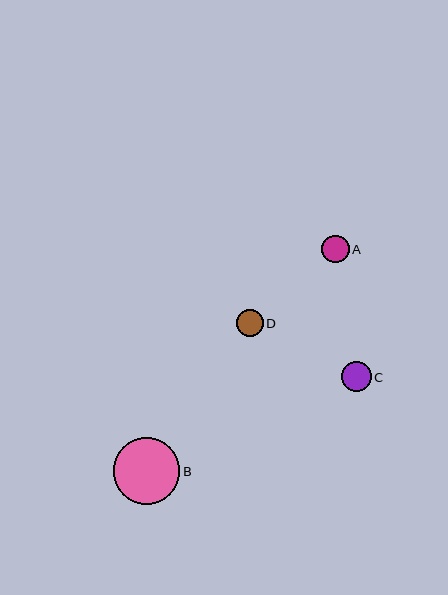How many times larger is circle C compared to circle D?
Circle C is approximately 1.1 times the size of circle D.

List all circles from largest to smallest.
From largest to smallest: B, C, A, D.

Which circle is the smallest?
Circle D is the smallest with a size of approximately 27 pixels.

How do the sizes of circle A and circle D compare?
Circle A and circle D are approximately the same size.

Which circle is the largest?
Circle B is the largest with a size of approximately 67 pixels.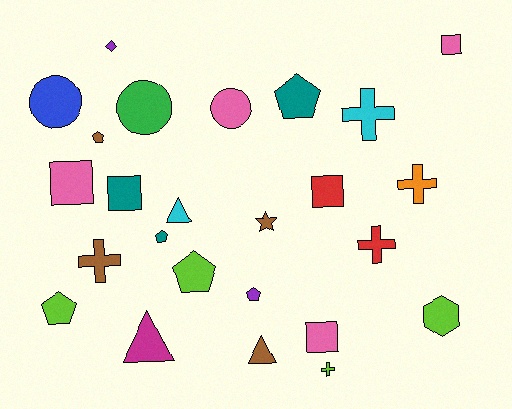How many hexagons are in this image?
There is 1 hexagon.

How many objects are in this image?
There are 25 objects.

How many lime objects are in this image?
There are 4 lime objects.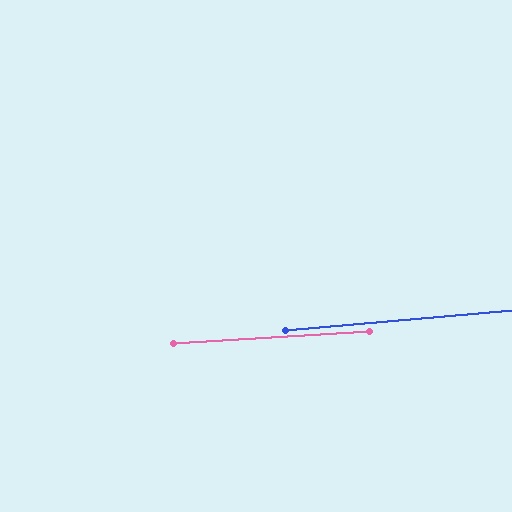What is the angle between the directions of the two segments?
Approximately 1 degree.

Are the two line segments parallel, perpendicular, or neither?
Parallel — their directions differ by only 1.3°.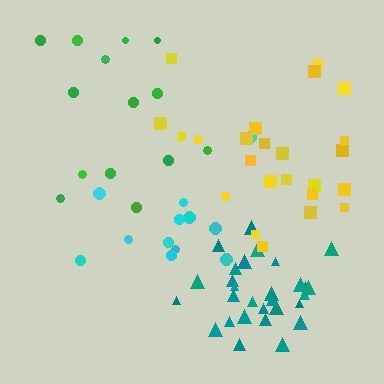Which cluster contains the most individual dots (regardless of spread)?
Teal (30).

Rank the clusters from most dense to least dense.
teal, yellow, cyan, green.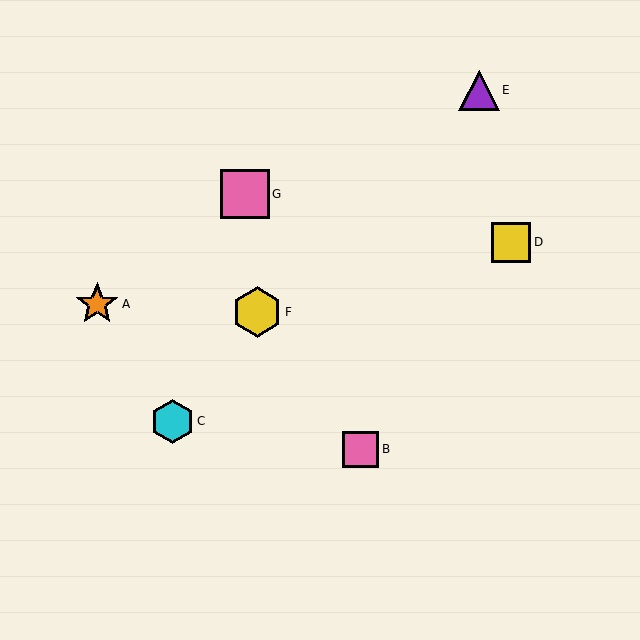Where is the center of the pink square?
The center of the pink square is at (245, 194).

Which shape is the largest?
The yellow hexagon (labeled F) is the largest.